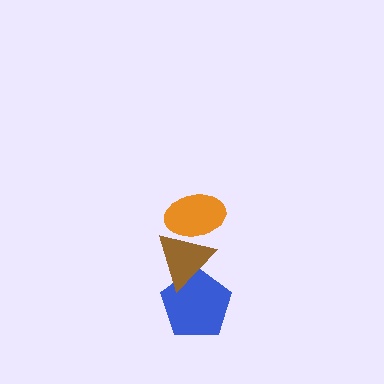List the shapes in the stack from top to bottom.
From top to bottom: the orange ellipse, the brown triangle, the blue pentagon.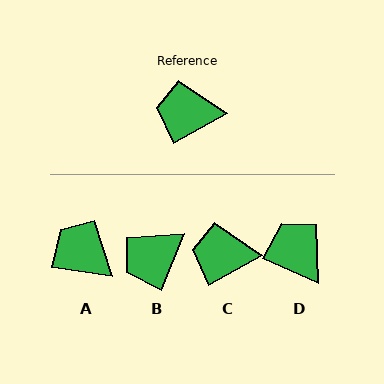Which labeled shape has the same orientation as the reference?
C.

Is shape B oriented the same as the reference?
No, it is off by about 38 degrees.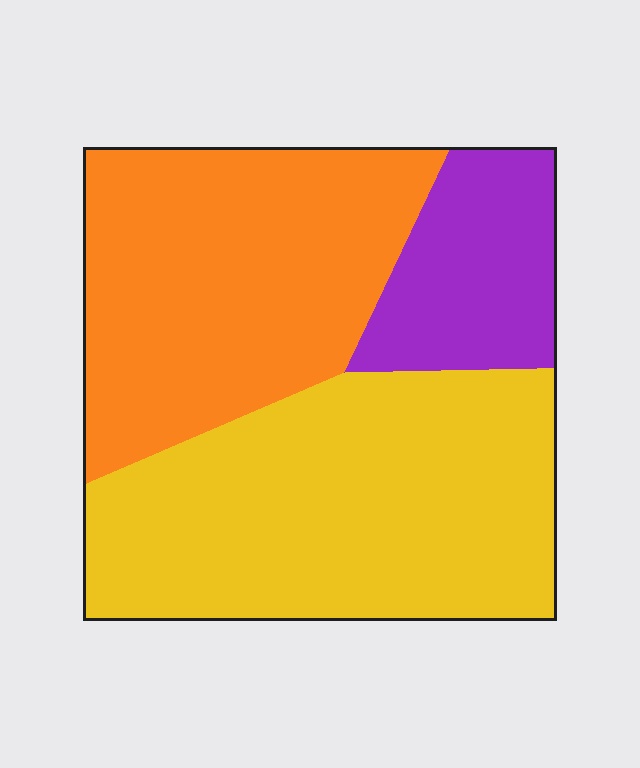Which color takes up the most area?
Yellow, at roughly 45%.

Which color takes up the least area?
Purple, at roughly 15%.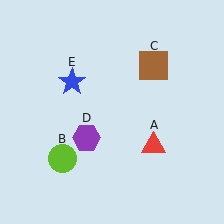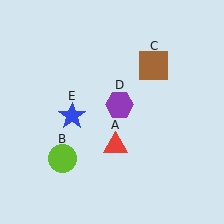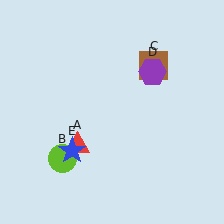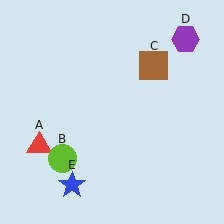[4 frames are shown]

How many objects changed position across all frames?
3 objects changed position: red triangle (object A), purple hexagon (object D), blue star (object E).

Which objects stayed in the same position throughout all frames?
Lime circle (object B) and brown square (object C) remained stationary.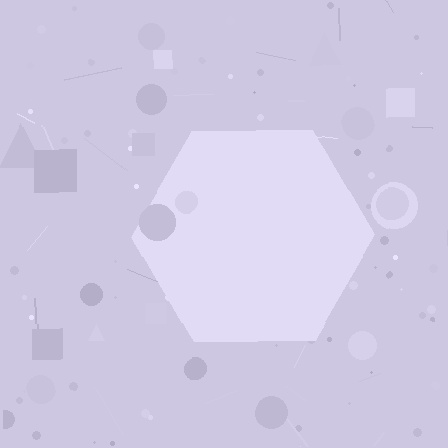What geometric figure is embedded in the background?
A hexagon is embedded in the background.